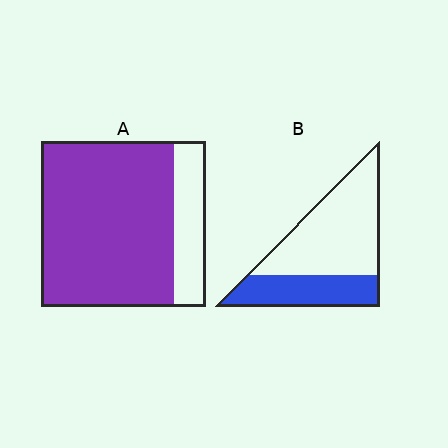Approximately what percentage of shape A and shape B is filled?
A is approximately 80% and B is approximately 35%.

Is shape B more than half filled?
No.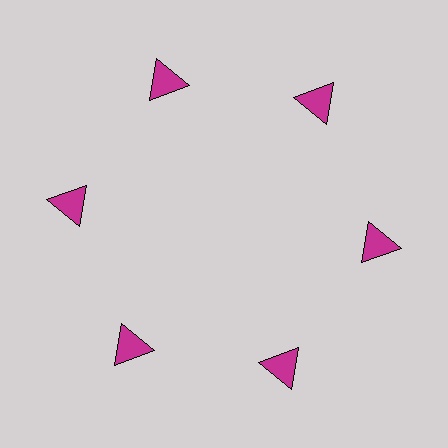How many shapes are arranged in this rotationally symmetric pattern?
There are 6 shapes, arranged in 6 groups of 1.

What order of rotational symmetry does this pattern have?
This pattern has 6-fold rotational symmetry.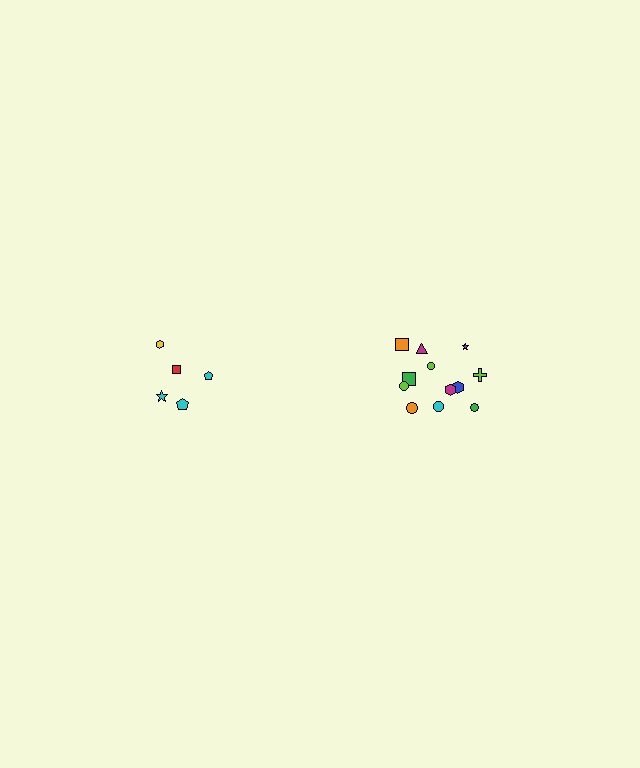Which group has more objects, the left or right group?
The right group.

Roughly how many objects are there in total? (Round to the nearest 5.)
Roughly 15 objects in total.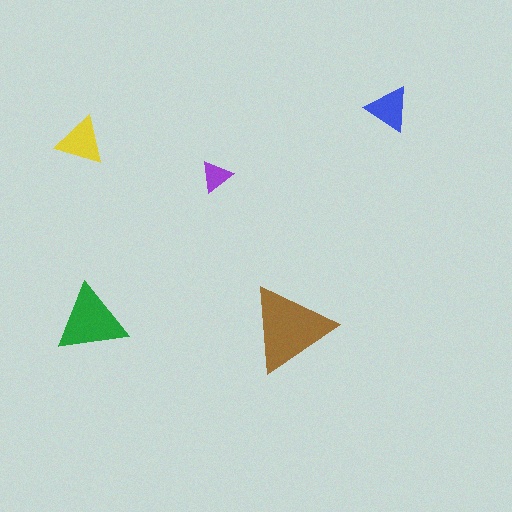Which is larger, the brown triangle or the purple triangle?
The brown one.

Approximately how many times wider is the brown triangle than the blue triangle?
About 2 times wider.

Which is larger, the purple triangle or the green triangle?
The green one.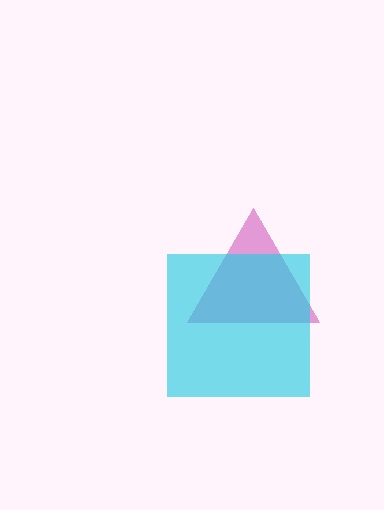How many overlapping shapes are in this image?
There are 2 overlapping shapes in the image.